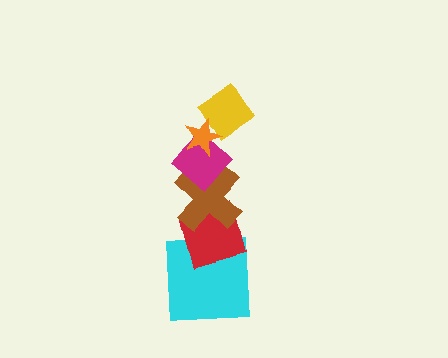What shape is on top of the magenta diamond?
The yellow diamond is on top of the magenta diamond.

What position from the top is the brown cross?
The brown cross is 4th from the top.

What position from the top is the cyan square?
The cyan square is 6th from the top.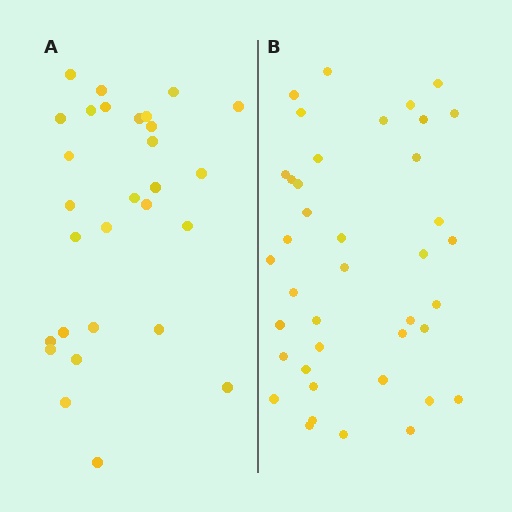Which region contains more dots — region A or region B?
Region B (the right region) has more dots.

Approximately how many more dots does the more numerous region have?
Region B has roughly 12 or so more dots than region A.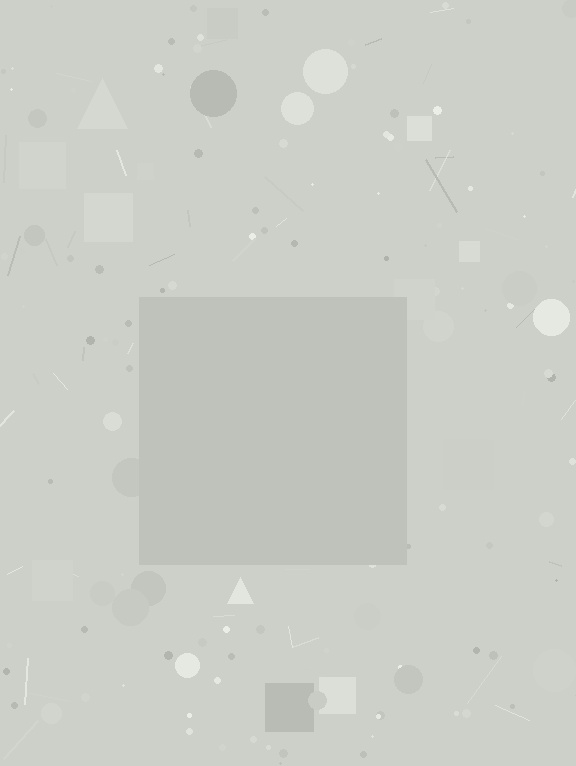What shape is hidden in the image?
A square is hidden in the image.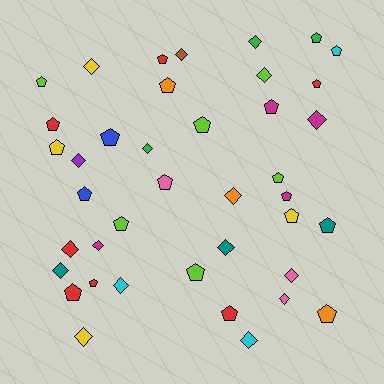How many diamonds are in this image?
There are 17 diamonds.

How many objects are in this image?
There are 40 objects.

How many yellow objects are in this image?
There are 4 yellow objects.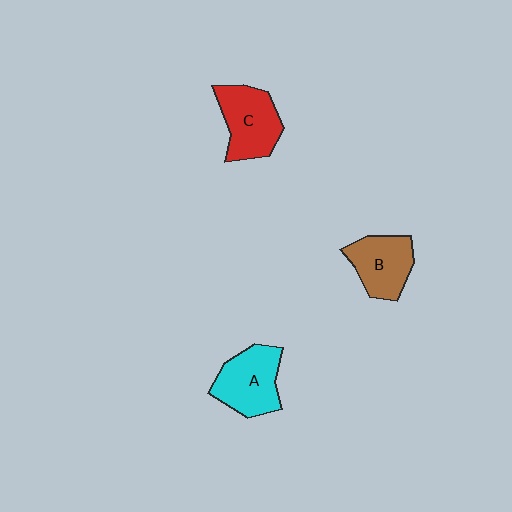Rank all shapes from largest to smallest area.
From largest to smallest: C (red), A (cyan), B (brown).